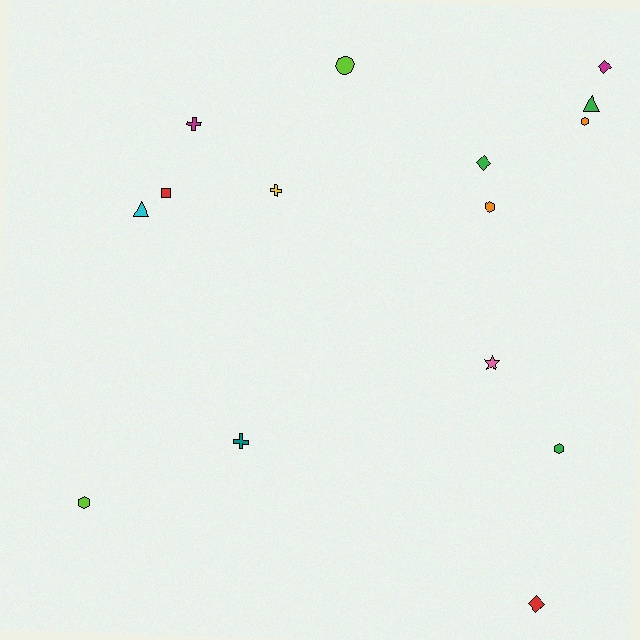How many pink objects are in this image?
There is 1 pink object.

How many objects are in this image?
There are 15 objects.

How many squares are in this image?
There is 1 square.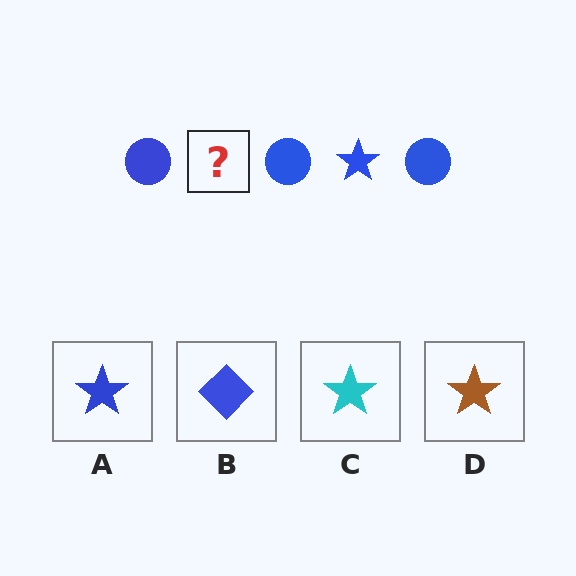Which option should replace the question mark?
Option A.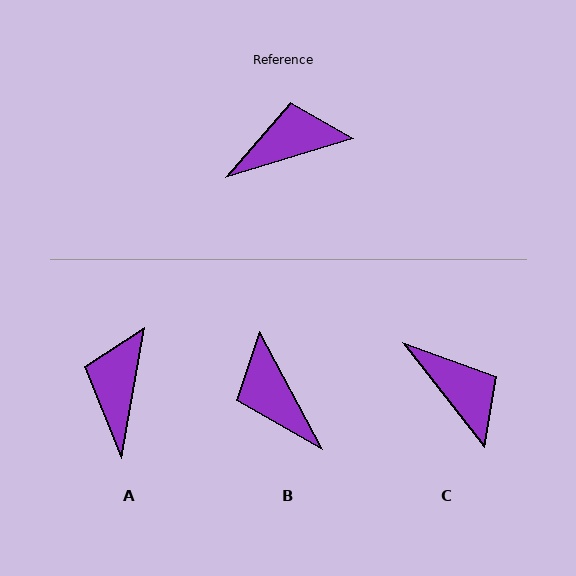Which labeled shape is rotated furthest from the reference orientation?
B, about 101 degrees away.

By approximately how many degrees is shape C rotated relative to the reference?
Approximately 69 degrees clockwise.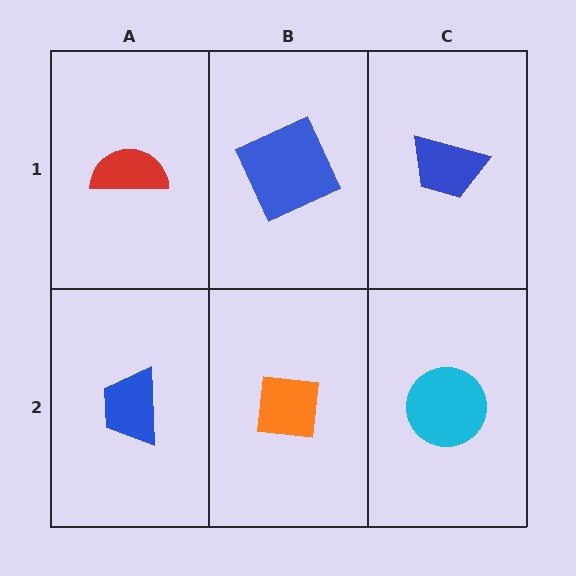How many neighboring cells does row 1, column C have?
2.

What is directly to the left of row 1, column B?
A red semicircle.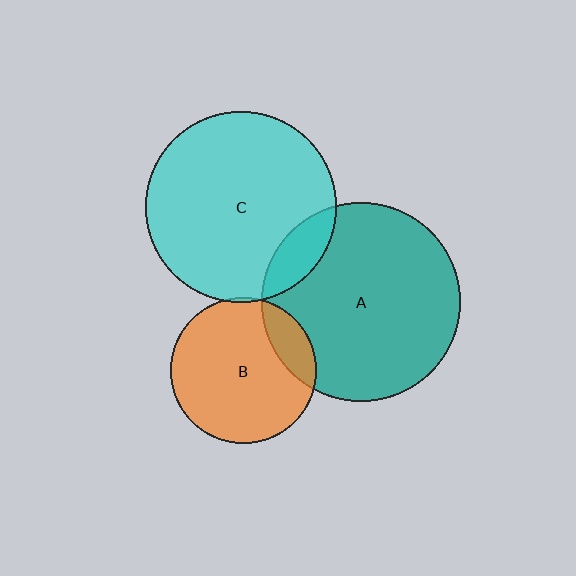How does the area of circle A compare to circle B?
Approximately 1.9 times.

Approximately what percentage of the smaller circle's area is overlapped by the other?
Approximately 10%.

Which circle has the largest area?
Circle A (teal).